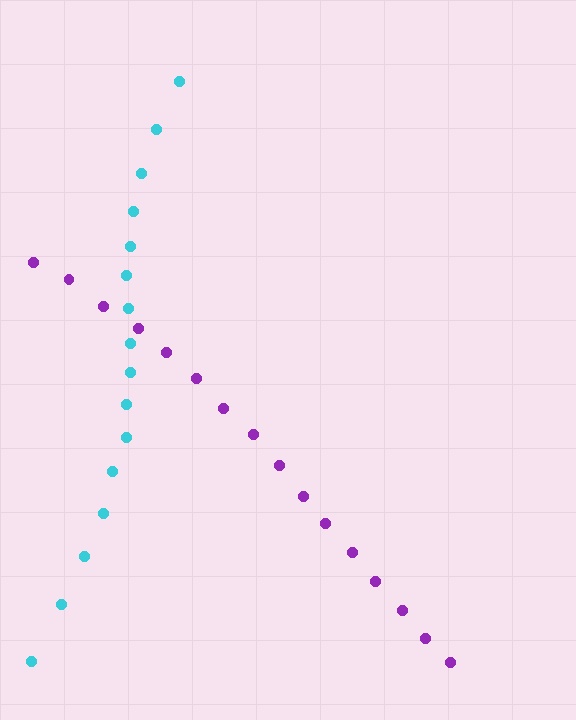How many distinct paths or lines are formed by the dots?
There are 2 distinct paths.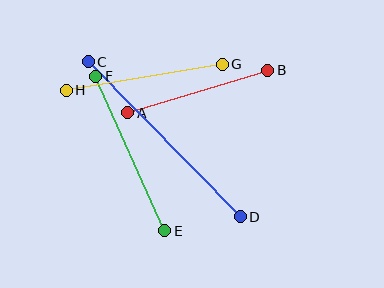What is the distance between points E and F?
The distance is approximately 169 pixels.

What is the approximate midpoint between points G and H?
The midpoint is at approximately (144, 77) pixels.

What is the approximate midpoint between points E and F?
The midpoint is at approximately (130, 154) pixels.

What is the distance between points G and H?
The distance is approximately 158 pixels.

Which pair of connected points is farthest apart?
Points C and D are farthest apart.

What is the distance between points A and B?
The distance is approximately 146 pixels.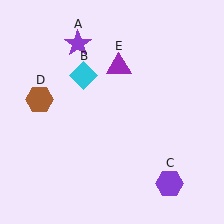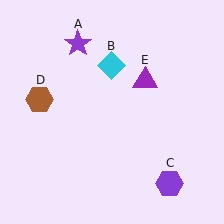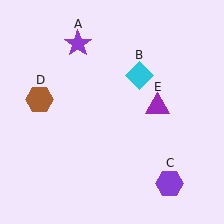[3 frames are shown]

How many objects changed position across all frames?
2 objects changed position: cyan diamond (object B), purple triangle (object E).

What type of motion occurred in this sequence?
The cyan diamond (object B), purple triangle (object E) rotated clockwise around the center of the scene.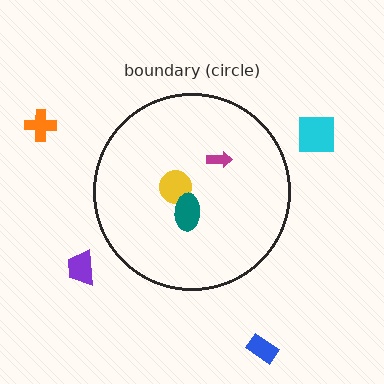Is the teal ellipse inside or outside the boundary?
Inside.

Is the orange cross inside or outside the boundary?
Outside.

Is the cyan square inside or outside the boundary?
Outside.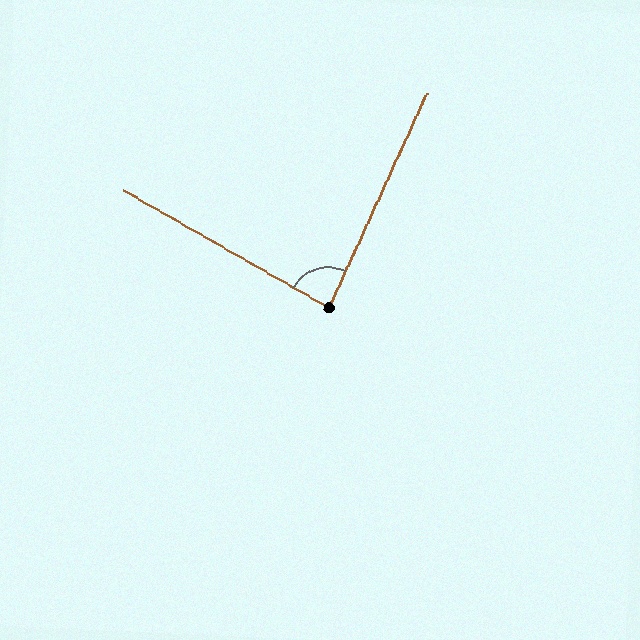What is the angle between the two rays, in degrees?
Approximately 85 degrees.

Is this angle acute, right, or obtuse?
It is acute.